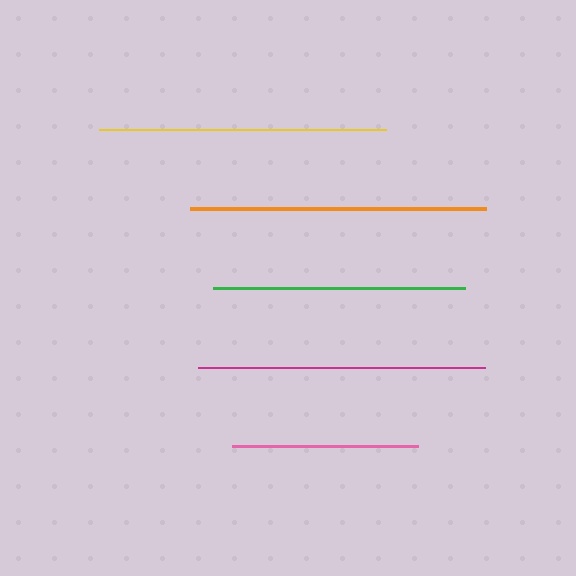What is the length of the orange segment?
The orange segment is approximately 296 pixels long.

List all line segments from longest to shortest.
From longest to shortest: orange, yellow, magenta, green, pink.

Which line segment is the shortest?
The pink line is the shortest at approximately 186 pixels.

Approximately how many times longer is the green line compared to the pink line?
The green line is approximately 1.4 times the length of the pink line.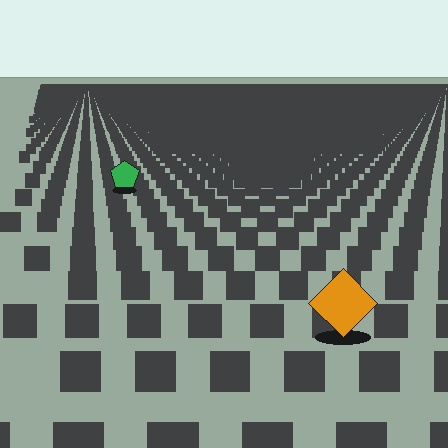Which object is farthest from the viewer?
The green pentagon is farthest from the viewer. It appears smaller and the ground texture around it is denser.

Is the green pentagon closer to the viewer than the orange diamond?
No. The orange diamond is closer — you can tell from the texture gradient: the ground texture is coarser near it.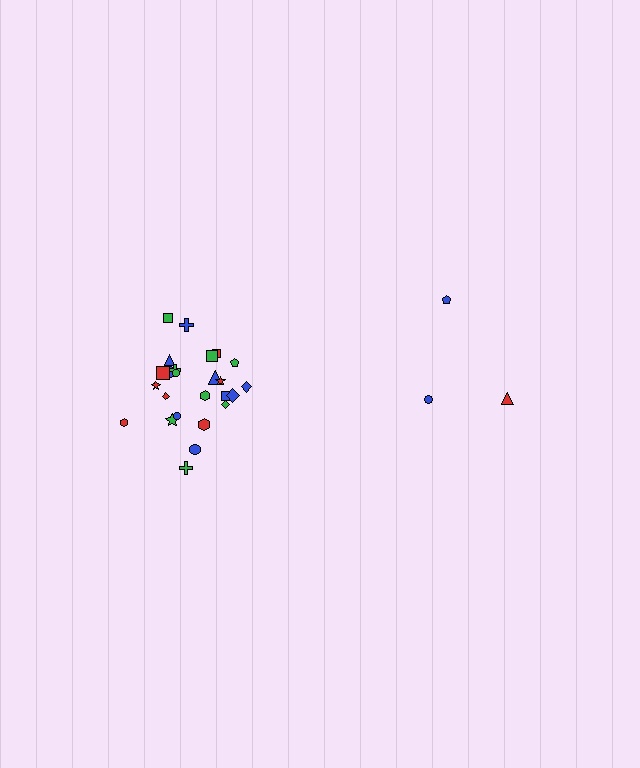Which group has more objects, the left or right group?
The left group.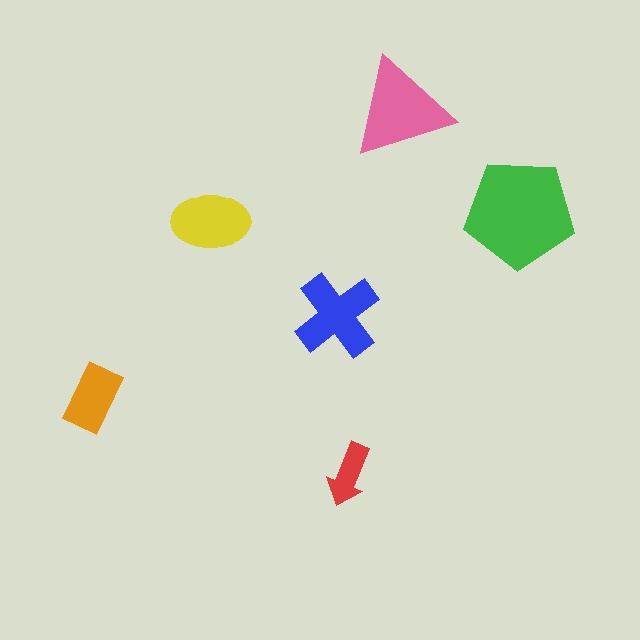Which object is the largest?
The green pentagon.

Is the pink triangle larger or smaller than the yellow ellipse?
Larger.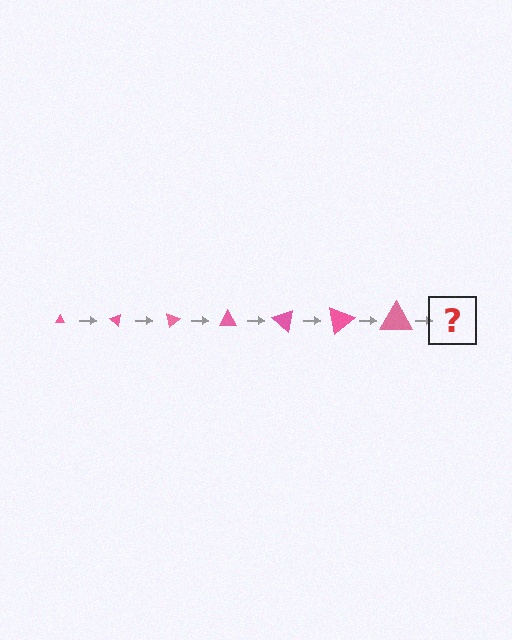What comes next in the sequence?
The next element should be a triangle, larger than the previous one and rotated 280 degrees from the start.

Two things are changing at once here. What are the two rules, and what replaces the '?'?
The two rules are that the triangle grows larger each step and it rotates 40 degrees each step. The '?' should be a triangle, larger than the previous one and rotated 280 degrees from the start.